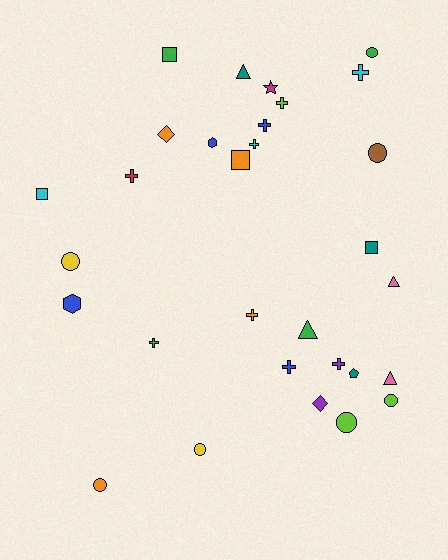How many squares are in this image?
There are 4 squares.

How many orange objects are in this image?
There are 4 orange objects.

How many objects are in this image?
There are 30 objects.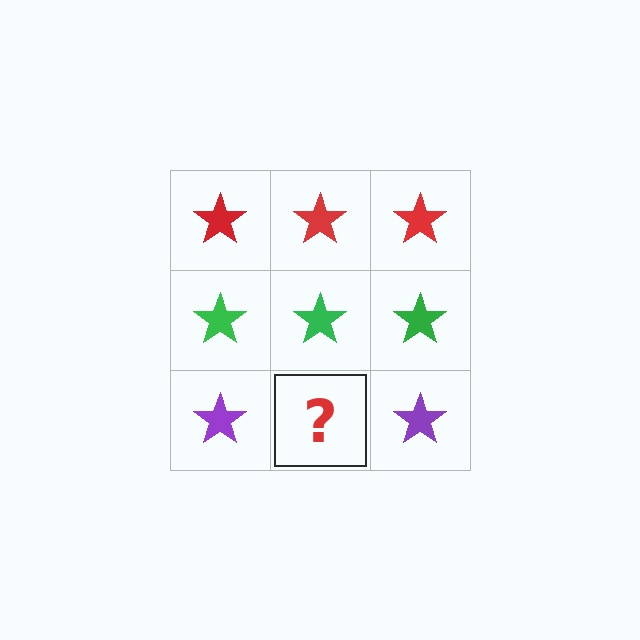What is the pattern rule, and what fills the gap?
The rule is that each row has a consistent color. The gap should be filled with a purple star.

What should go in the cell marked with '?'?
The missing cell should contain a purple star.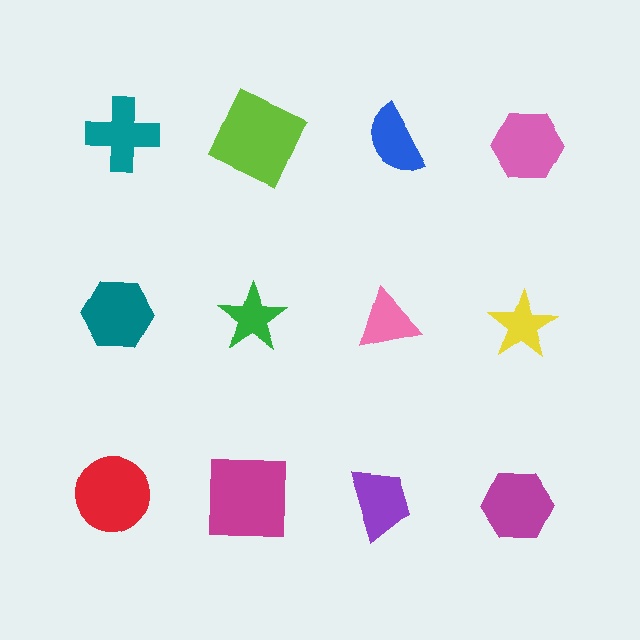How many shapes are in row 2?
4 shapes.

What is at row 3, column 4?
A magenta hexagon.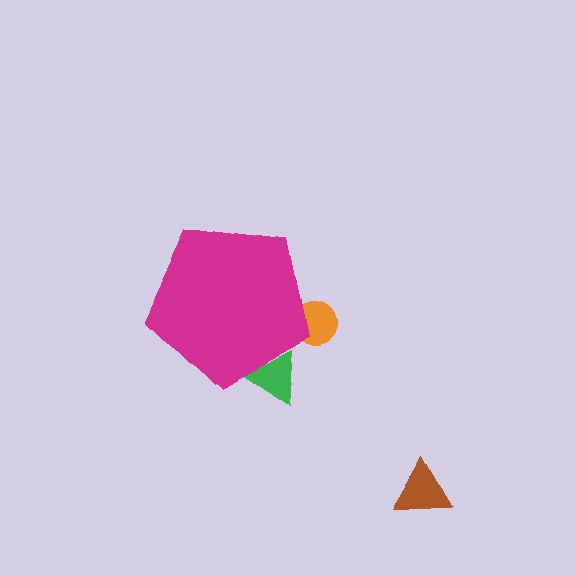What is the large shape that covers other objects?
A magenta pentagon.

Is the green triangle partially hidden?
Yes, the green triangle is partially hidden behind the magenta pentagon.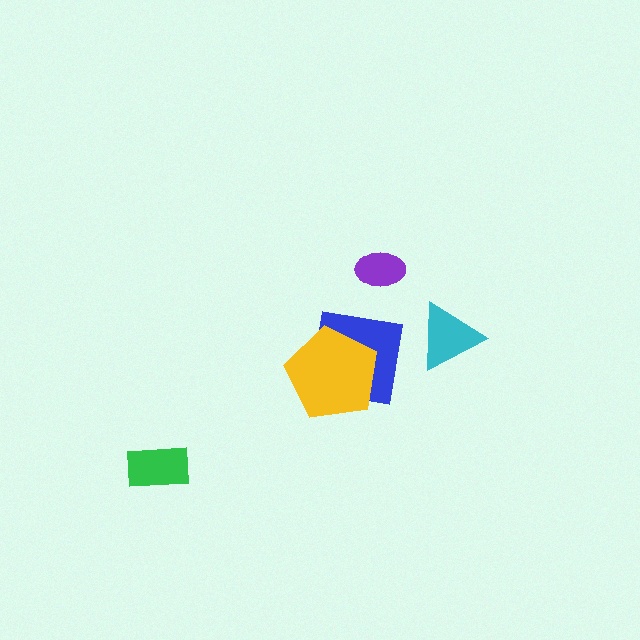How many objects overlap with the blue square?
1 object overlaps with the blue square.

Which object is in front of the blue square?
The yellow pentagon is in front of the blue square.